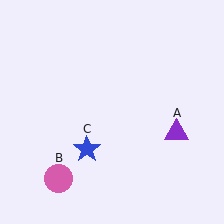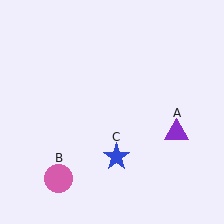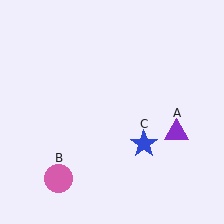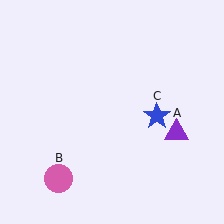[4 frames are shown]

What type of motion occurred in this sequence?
The blue star (object C) rotated counterclockwise around the center of the scene.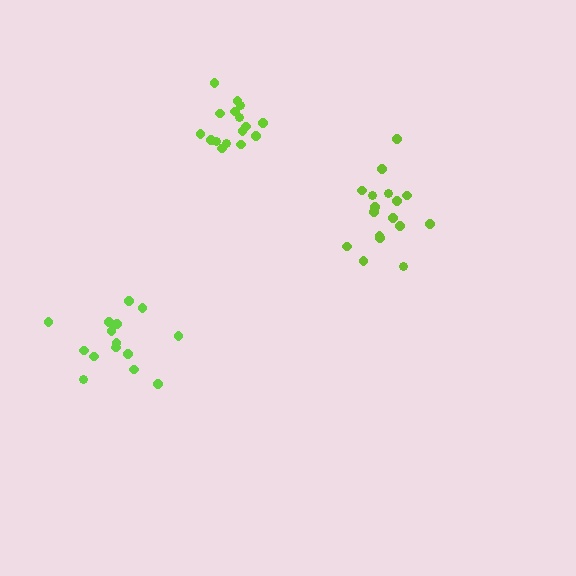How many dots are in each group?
Group 1: 17 dots, Group 2: 15 dots, Group 3: 16 dots (48 total).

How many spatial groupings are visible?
There are 3 spatial groupings.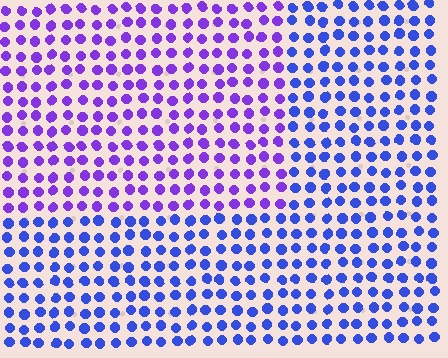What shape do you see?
I see a rectangle.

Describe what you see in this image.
The image is filled with small blue elements in a uniform arrangement. A rectangle-shaped region is visible where the elements are tinted to a slightly different hue, forming a subtle color boundary.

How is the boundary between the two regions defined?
The boundary is defined purely by a slight shift in hue (about 37 degrees). Spacing, size, and orientation are identical on both sides.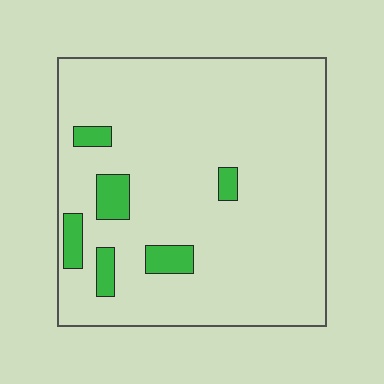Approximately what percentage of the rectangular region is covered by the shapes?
Approximately 10%.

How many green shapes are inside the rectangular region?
6.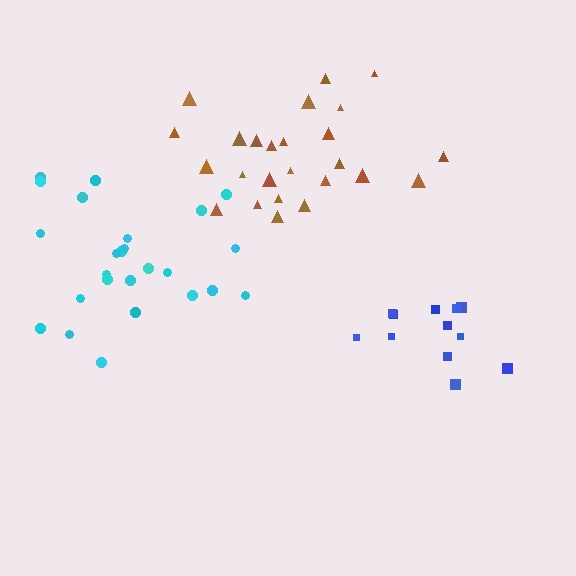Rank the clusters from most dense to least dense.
blue, brown, cyan.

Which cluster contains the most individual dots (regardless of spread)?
Cyan (25).